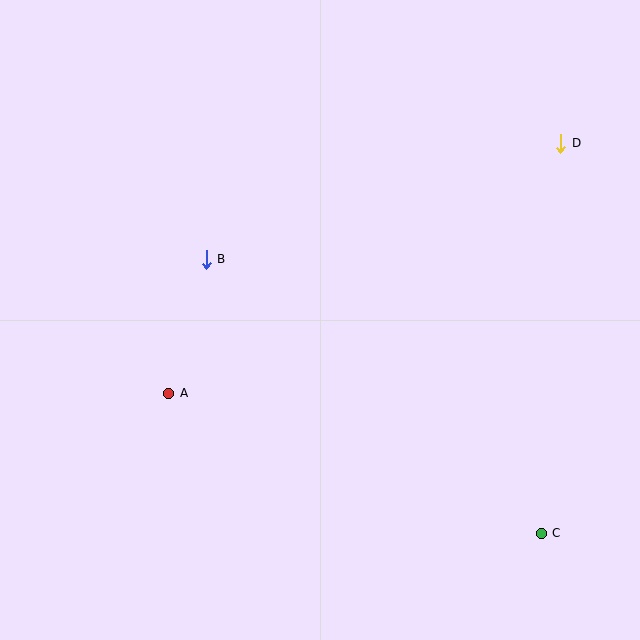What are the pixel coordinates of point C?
Point C is at (541, 533).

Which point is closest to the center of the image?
Point B at (206, 259) is closest to the center.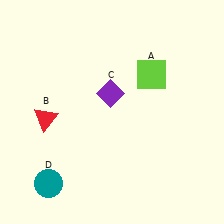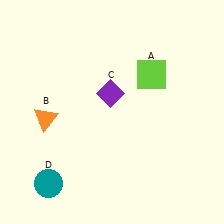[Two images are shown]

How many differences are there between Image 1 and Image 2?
There is 1 difference between the two images.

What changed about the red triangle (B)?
In Image 1, B is red. In Image 2, it changed to orange.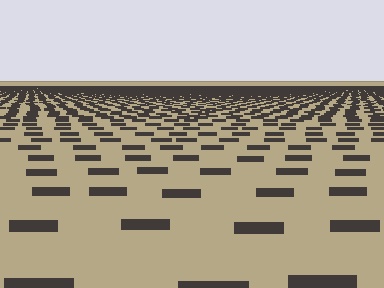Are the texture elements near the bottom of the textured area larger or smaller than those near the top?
Larger. Near the bottom, elements are closer to the viewer and appear at a bigger on-screen size.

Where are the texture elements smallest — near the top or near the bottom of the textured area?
Near the top.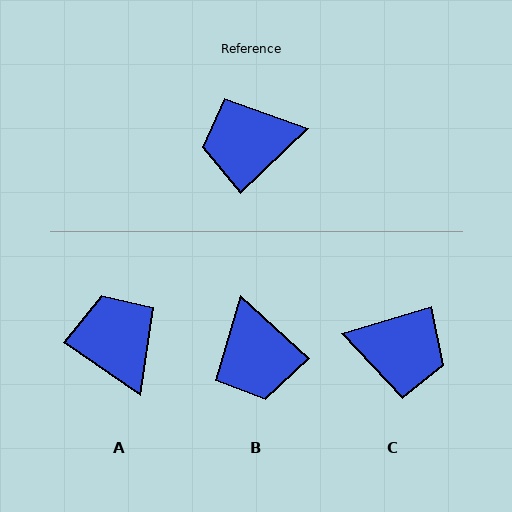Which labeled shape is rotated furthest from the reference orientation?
C, about 153 degrees away.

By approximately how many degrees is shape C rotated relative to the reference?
Approximately 153 degrees counter-clockwise.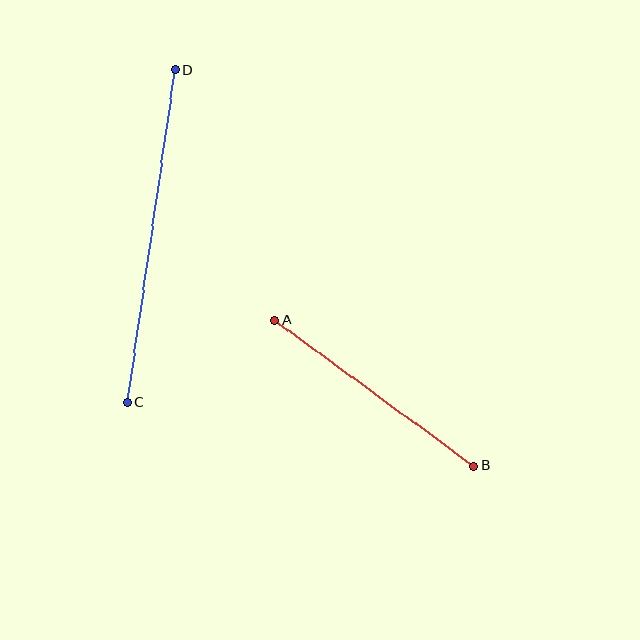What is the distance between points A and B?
The distance is approximately 247 pixels.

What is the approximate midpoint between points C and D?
The midpoint is at approximately (151, 236) pixels.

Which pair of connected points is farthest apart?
Points C and D are farthest apart.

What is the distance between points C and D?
The distance is approximately 336 pixels.